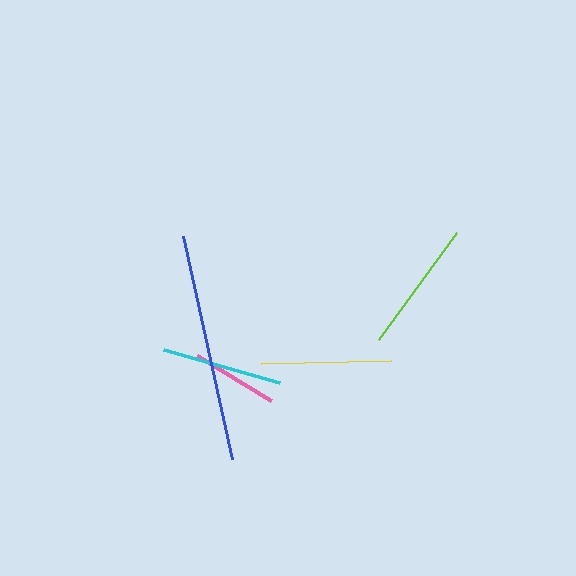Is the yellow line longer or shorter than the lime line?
The lime line is longer than the yellow line.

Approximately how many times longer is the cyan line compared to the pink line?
The cyan line is approximately 1.4 times the length of the pink line.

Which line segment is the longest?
The blue line is the longest at approximately 229 pixels.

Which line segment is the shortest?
The pink line is the shortest at approximately 87 pixels.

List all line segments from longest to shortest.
From longest to shortest: blue, lime, yellow, cyan, pink.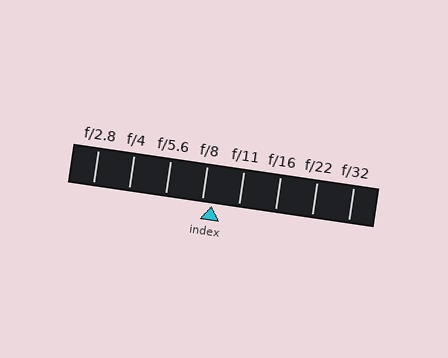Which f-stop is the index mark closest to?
The index mark is closest to f/8.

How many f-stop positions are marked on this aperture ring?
There are 8 f-stop positions marked.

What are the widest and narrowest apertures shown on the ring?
The widest aperture shown is f/2.8 and the narrowest is f/32.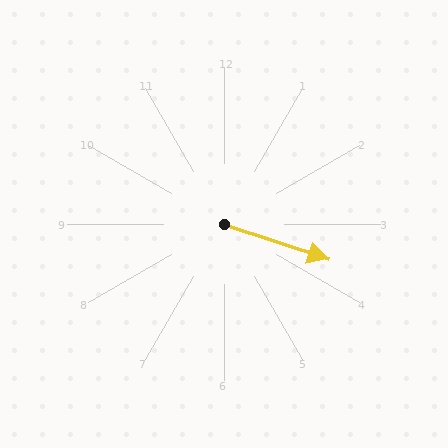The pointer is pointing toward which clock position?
Roughly 4 o'clock.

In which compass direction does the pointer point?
East.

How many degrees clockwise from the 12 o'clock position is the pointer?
Approximately 109 degrees.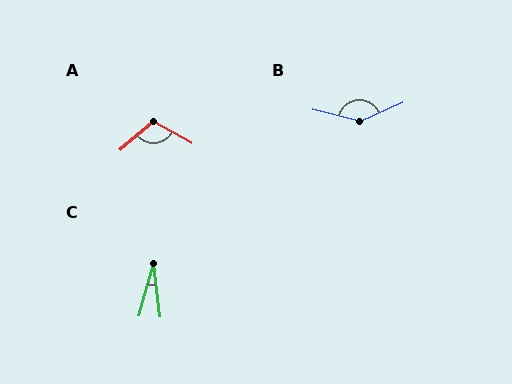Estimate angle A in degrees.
Approximately 110 degrees.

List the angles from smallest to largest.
C (22°), A (110°), B (141°).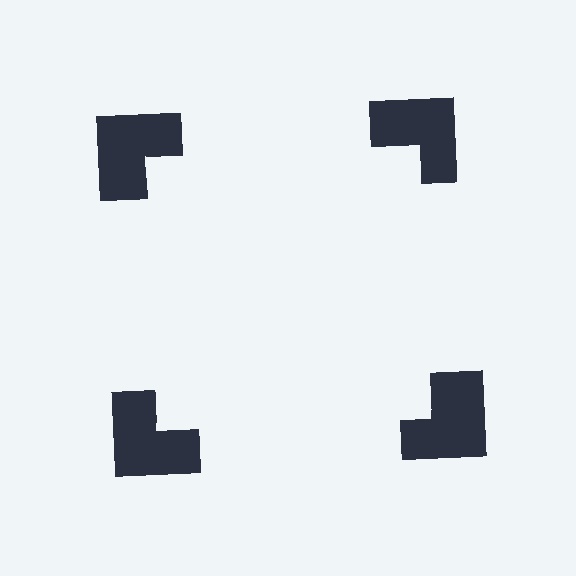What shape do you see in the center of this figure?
An illusory square — its edges are inferred from the aligned wedge cuts in the notched squares, not physically drawn.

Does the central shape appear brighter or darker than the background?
It typically appears slightly brighter than the background, even though no actual brightness change is drawn.